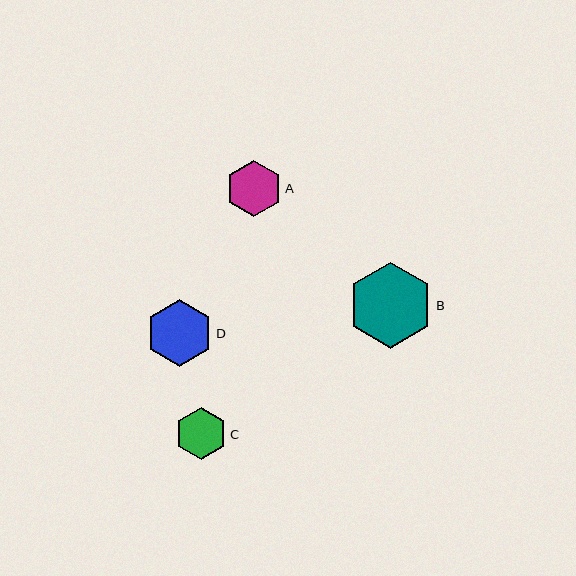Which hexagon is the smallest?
Hexagon C is the smallest with a size of approximately 53 pixels.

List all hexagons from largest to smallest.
From largest to smallest: B, D, A, C.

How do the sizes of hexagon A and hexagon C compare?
Hexagon A and hexagon C are approximately the same size.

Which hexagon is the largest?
Hexagon B is the largest with a size of approximately 86 pixels.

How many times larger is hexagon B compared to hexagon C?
Hexagon B is approximately 1.6 times the size of hexagon C.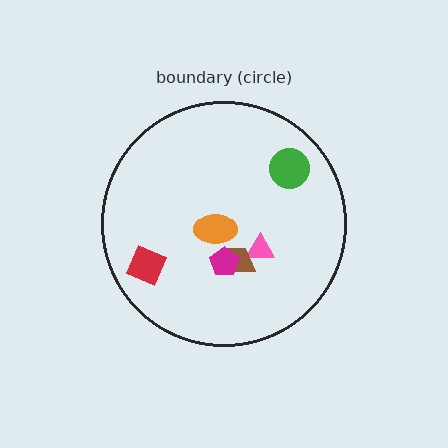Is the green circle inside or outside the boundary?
Inside.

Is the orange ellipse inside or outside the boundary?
Inside.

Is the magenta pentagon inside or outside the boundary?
Inside.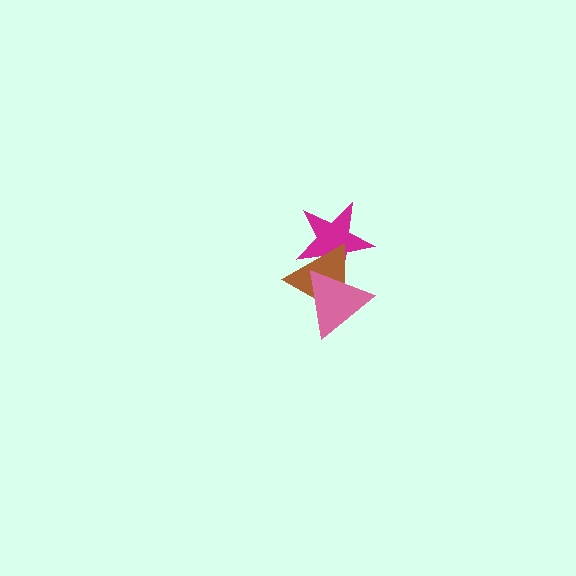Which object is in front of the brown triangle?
The pink triangle is in front of the brown triangle.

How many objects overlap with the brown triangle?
2 objects overlap with the brown triangle.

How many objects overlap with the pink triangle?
2 objects overlap with the pink triangle.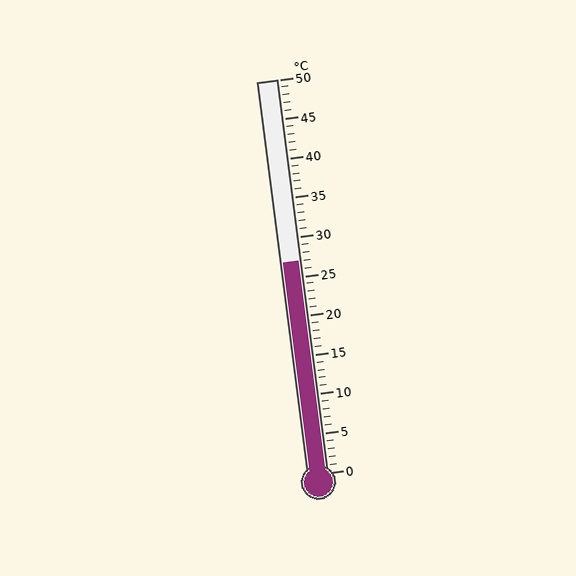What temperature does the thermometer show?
The thermometer shows approximately 27°C.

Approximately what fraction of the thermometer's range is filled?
The thermometer is filled to approximately 55% of its range.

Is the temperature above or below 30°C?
The temperature is below 30°C.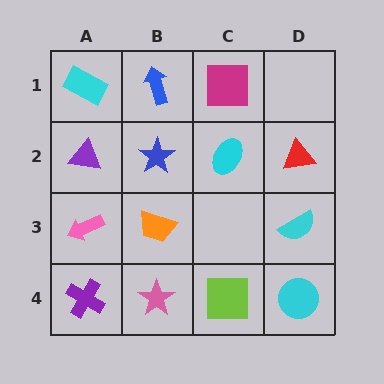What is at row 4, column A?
A purple cross.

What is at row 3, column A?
A pink arrow.